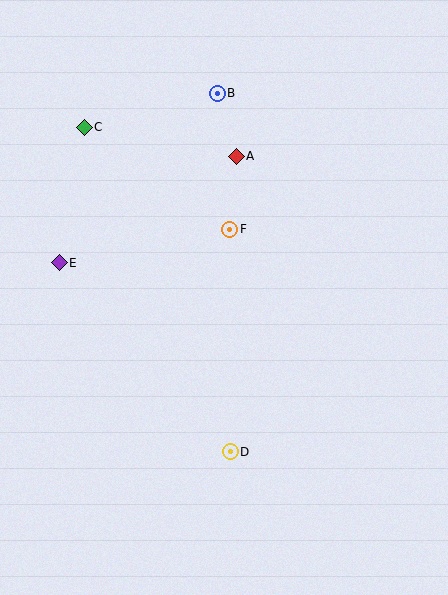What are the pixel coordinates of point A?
Point A is at (236, 156).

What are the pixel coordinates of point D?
Point D is at (230, 452).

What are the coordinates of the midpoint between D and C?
The midpoint between D and C is at (157, 290).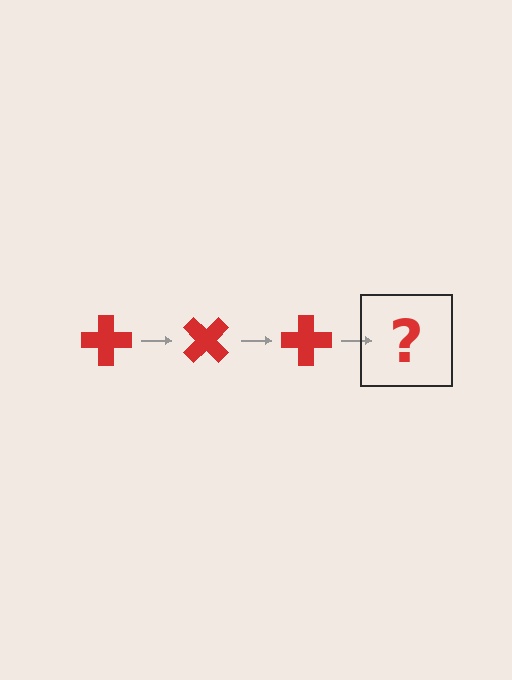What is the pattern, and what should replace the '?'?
The pattern is that the cross rotates 45 degrees each step. The '?' should be a red cross rotated 135 degrees.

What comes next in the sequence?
The next element should be a red cross rotated 135 degrees.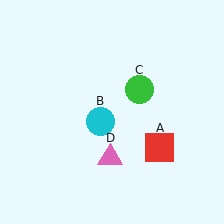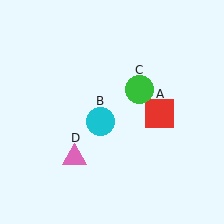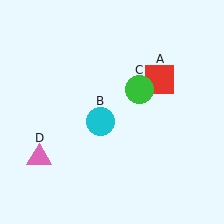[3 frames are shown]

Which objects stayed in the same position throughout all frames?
Cyan circle (object B) and green circle (object C) remained stationary.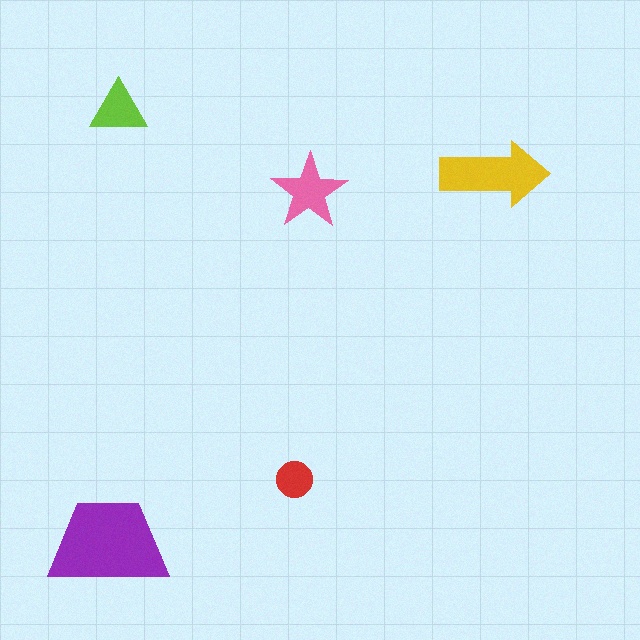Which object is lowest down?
The purple trapezoid is bottommost.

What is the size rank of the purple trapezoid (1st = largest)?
1st.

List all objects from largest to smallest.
The purple trapezoid, the yellow arrow, the pink star, the lime triangle, the red circle.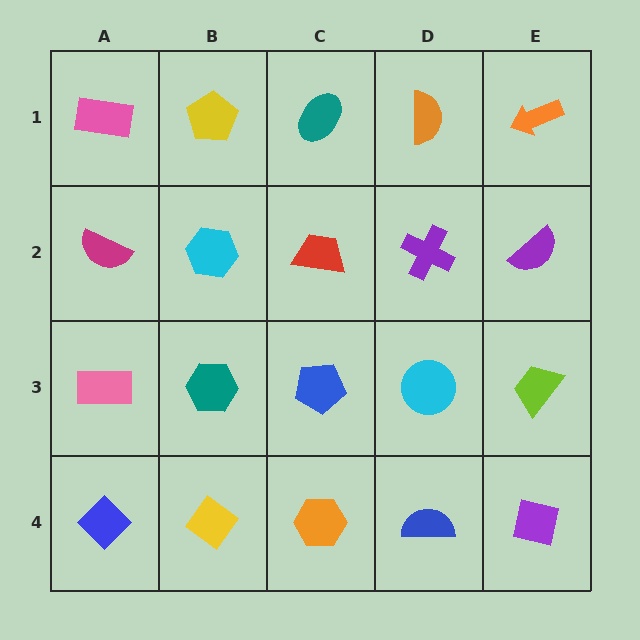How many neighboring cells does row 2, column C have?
4.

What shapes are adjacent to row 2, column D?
An orange semicircle (row 1, column D), a cyan circle (row 3, column D), a red trapezoid (row 2, column C), a purple semicircle (row 2, column E).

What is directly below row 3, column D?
A blue semicircle.